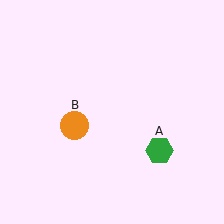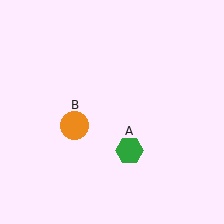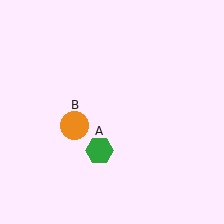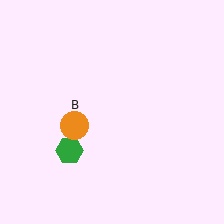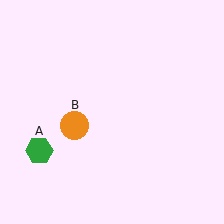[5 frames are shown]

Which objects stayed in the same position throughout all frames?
Orange circle (object B) remained stationary.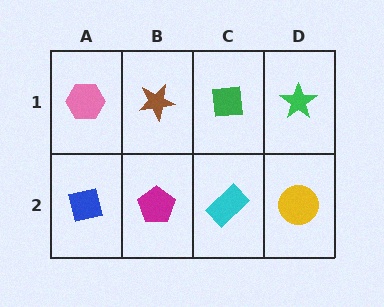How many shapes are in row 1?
4 shapes.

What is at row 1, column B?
A brown star.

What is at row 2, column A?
A blue square.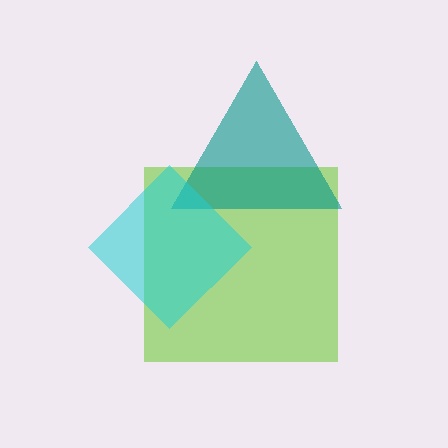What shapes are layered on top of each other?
The layered shapes are: a lime square, a teal triangle, a cyan diamond.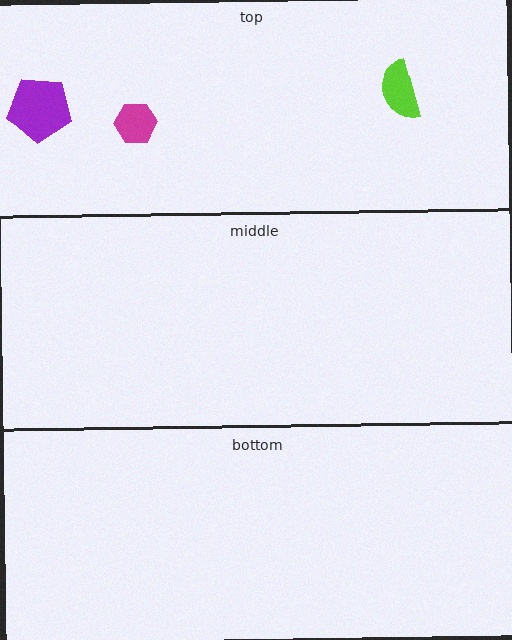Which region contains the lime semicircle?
The top region.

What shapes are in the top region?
The lime semicircle, the purple pentagon, the magenta hexagon.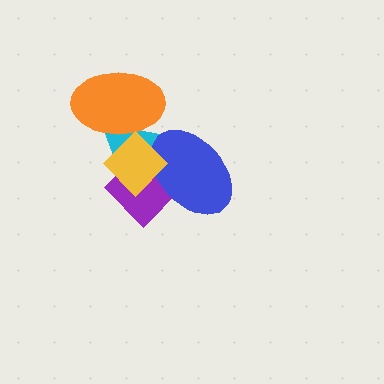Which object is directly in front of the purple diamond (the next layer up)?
The blue ellipse is directly in front of the purple diamond.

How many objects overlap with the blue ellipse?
3 objects overlap with the blue ellipse.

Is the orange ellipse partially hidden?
Yes, it is partially covered by another shape.